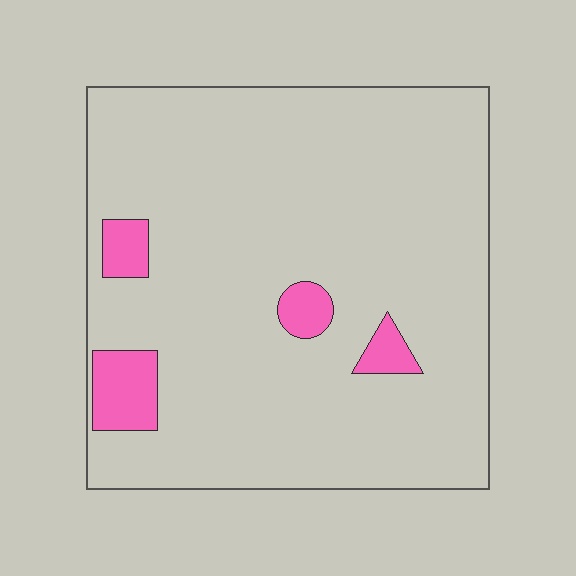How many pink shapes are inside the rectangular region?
4.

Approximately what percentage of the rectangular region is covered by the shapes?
Approximately 10%.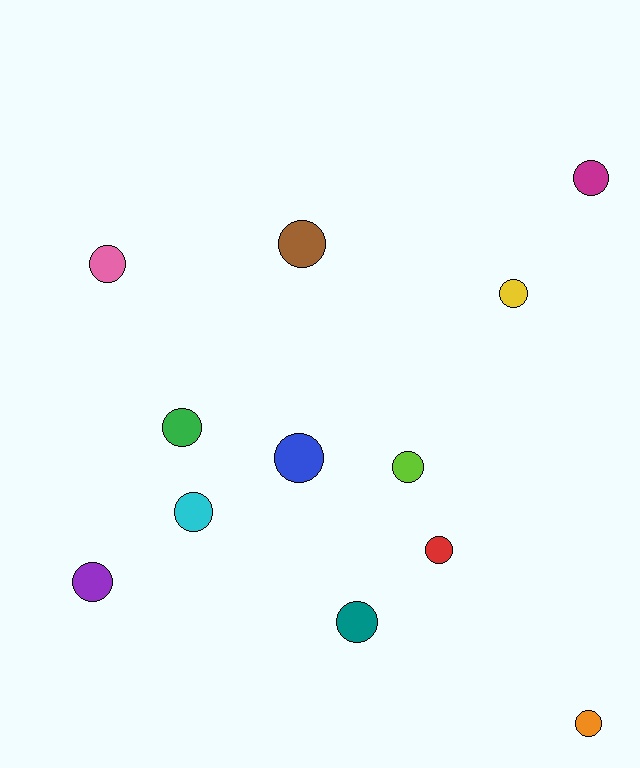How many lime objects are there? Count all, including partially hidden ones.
There is 1 lime object.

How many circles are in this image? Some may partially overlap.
There are 12 circles.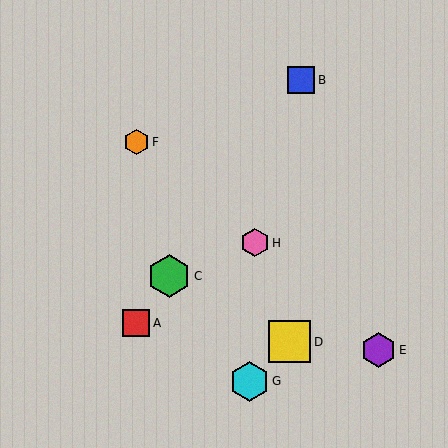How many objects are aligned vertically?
2 objects (A, F) are aligned vertically.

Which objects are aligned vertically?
Objects A, F are aligned vertically.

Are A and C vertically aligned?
No, A is at x≈136 and C is at x≈169.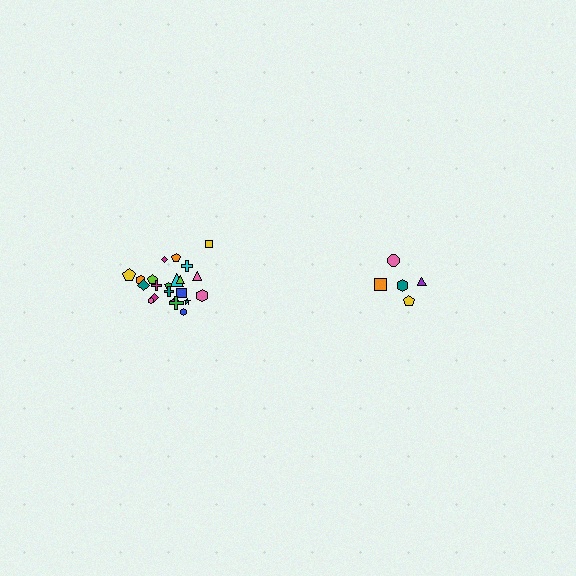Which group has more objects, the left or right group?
The left group.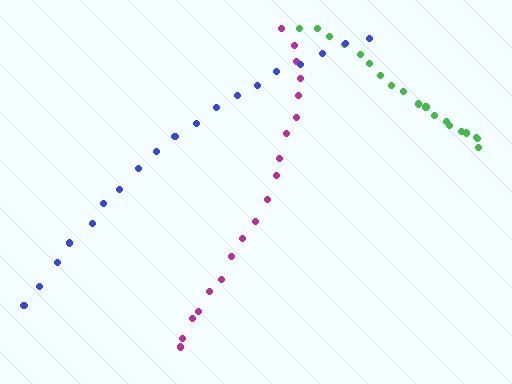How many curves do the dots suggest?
There are 3 distinct paths.